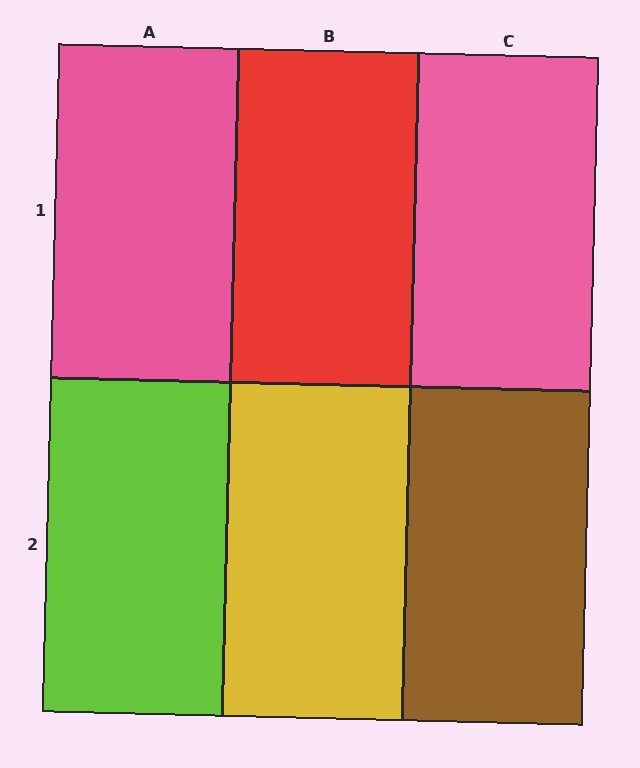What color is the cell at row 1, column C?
Pink.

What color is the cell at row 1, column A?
Pink.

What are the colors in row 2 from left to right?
Lime, yellow, brown.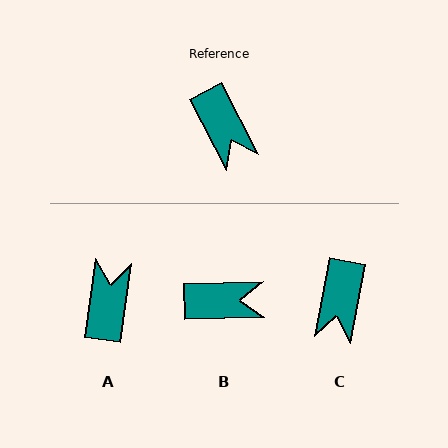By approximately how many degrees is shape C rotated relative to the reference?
Approximately 38 degrees clockwise.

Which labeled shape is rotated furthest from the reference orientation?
A, about 145 degrees away.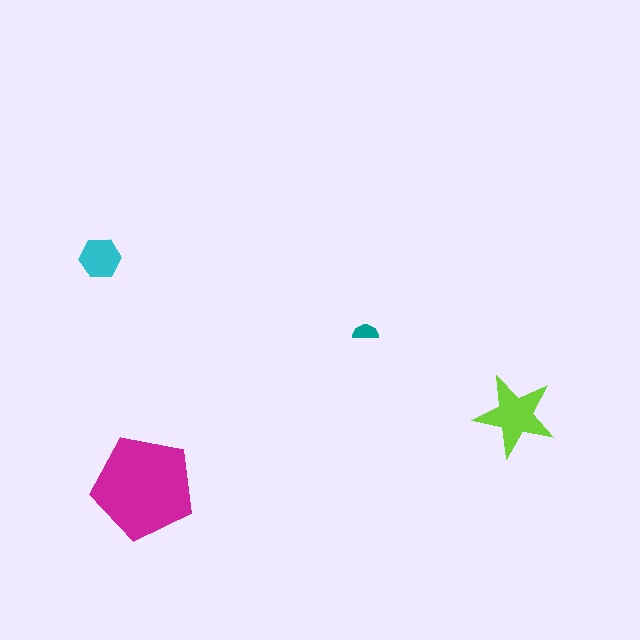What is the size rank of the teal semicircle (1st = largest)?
4th.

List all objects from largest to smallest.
The magenta pentagon, the lime star, the cyan hexagon, the teal semicircle.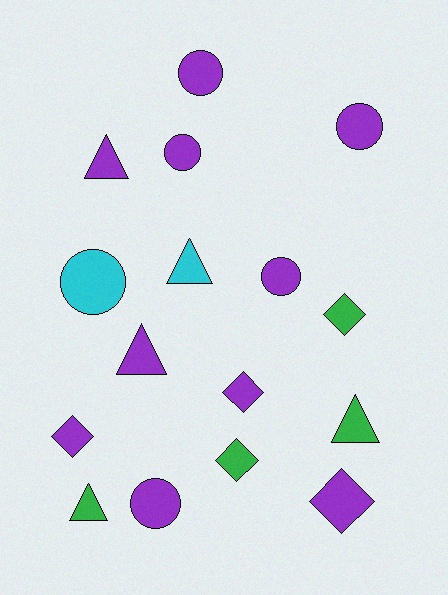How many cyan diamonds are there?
There are no cyan diamonds.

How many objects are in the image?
There are 16 objects.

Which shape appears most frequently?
Circle, with 6 objects.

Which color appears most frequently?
Purple, with 10 objects.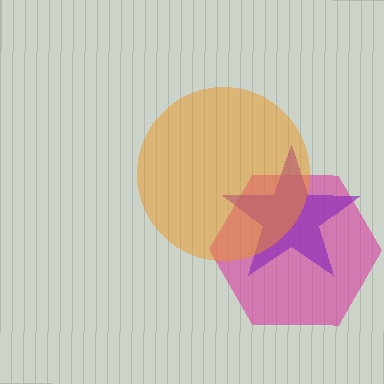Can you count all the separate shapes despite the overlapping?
Yes, there are 3 separate shapes.